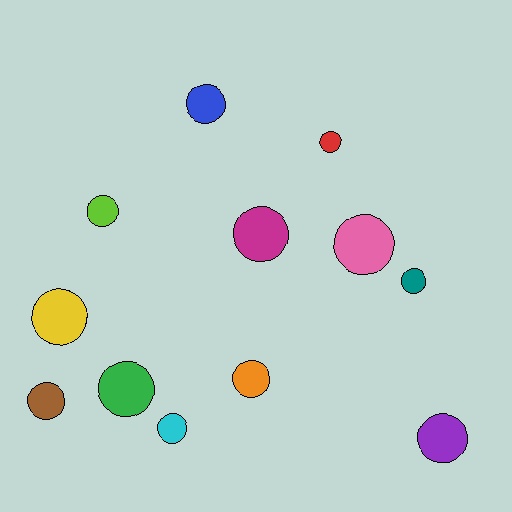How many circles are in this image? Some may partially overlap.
There are 12 circles.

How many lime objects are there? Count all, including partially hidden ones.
There is 1 lime object.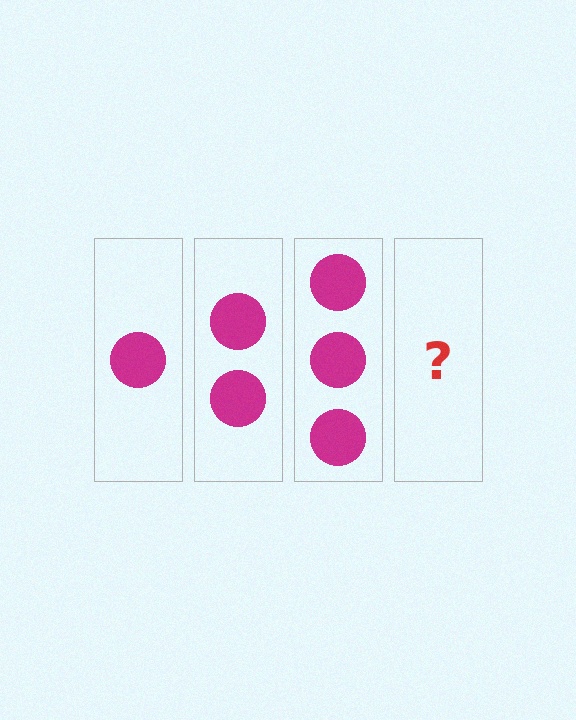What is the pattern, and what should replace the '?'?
The pattern is that each step adds one more circle. The '?' should be 4 circles.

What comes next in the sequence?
The next element should be 4 circles.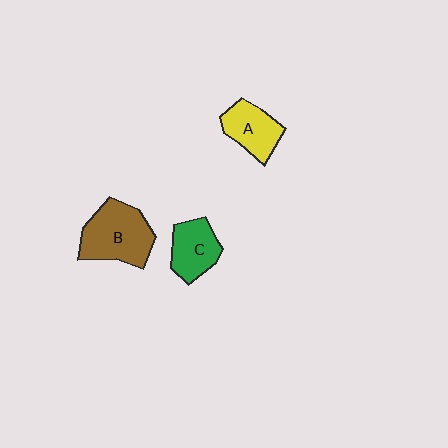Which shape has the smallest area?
Shape A (yellow).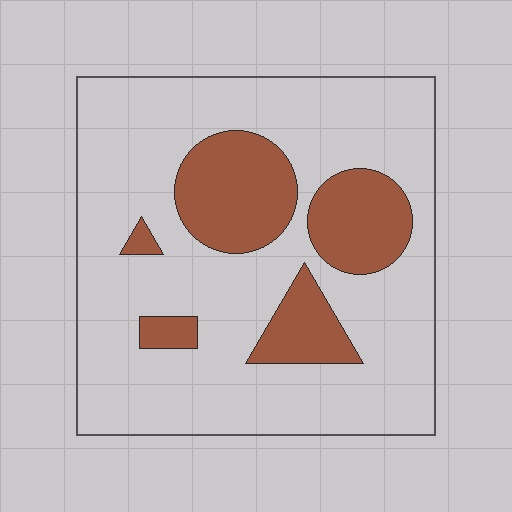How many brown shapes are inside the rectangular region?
5.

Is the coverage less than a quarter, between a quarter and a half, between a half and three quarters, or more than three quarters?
Less than a quarter.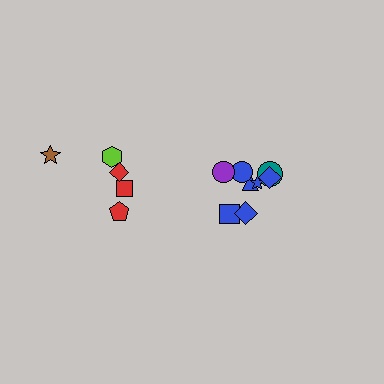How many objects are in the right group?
There are 8 objects.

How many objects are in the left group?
There are 5 objects.